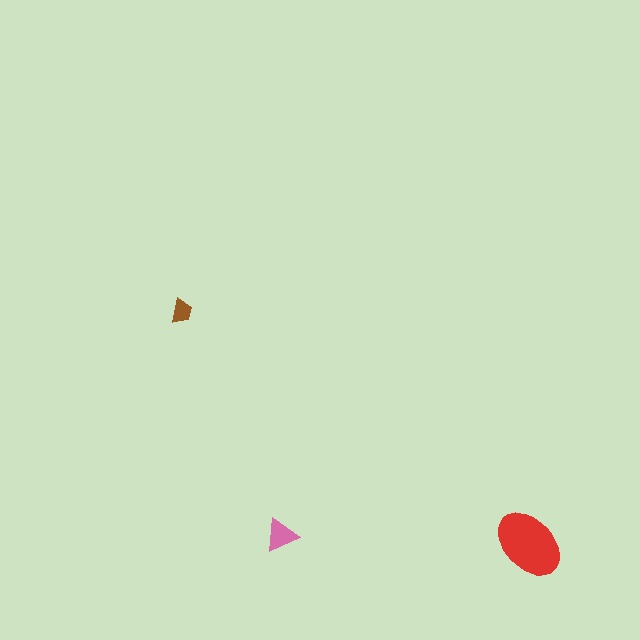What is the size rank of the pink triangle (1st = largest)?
2nd.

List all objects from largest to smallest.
The red ellipse, the pink triangle, the brown trapezoid.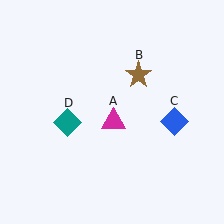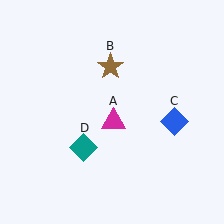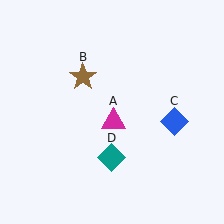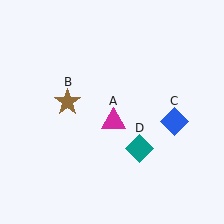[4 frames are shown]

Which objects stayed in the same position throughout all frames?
Magenta triangle (object A) and blue diamond (object C) remained stationary.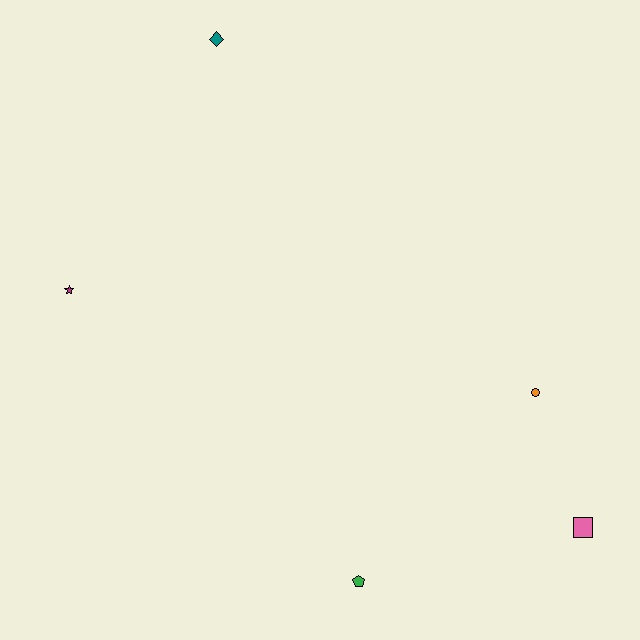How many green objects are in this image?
There is 1 green object.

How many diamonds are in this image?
There is 1 diamond.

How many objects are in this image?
There are 5 objects.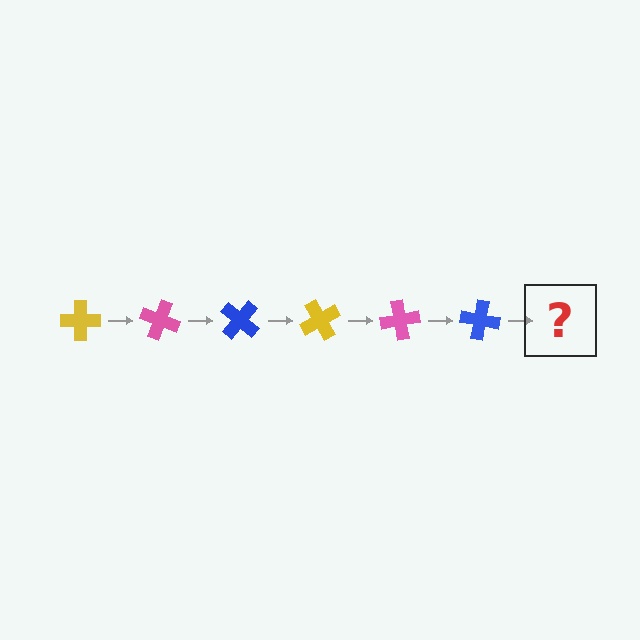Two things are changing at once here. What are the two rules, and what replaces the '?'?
The two rules are that it rotates 20 degrees each step and the color cycles through yellow, pink, and blue. The '?' should be a yellow cross, rotated 120 degrees from the start.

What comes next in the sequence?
The next element should be a yellow cross, rotated 120 degrees from the start.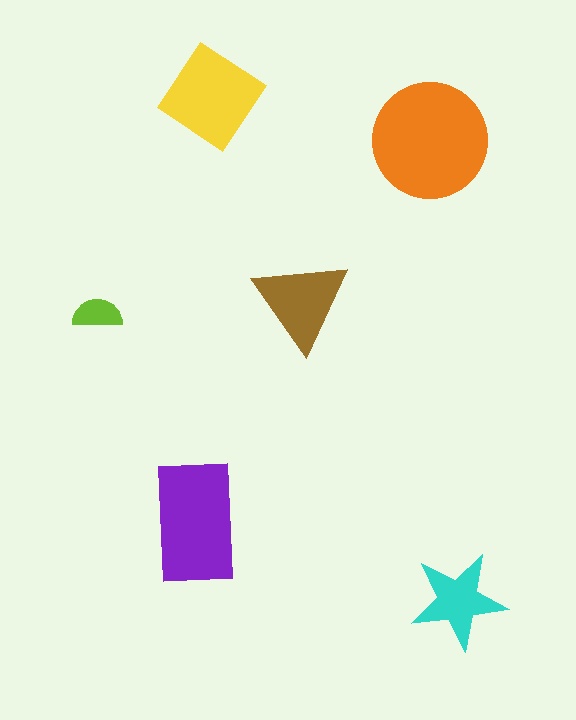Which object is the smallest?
The lime semicircle.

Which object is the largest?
The orange circle.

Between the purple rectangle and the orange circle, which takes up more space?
The orange circle.